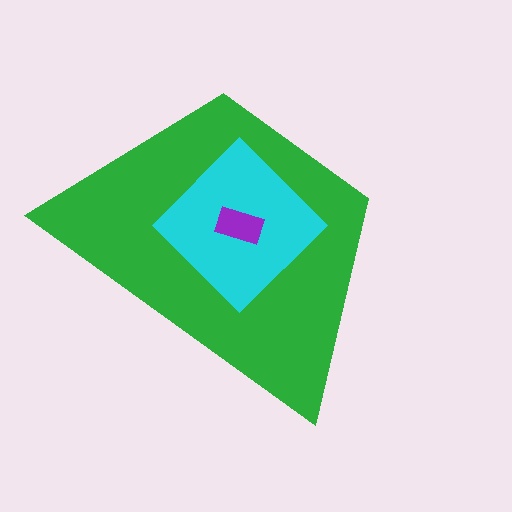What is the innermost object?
The purple rectangle.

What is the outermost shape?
The green trapezoid.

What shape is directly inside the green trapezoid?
The cyan diamond.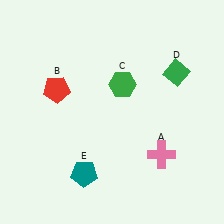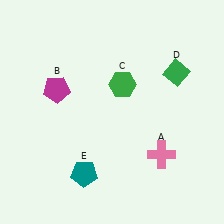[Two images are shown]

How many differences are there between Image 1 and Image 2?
There is 1 difference between the two images.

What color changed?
The pentagon (B) changed from red in Image 1 to magenta in Image 2.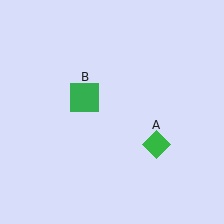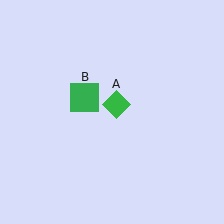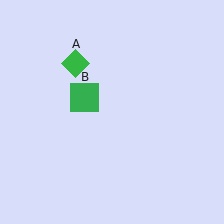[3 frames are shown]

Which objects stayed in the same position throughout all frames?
Green square (object B) remained stationary.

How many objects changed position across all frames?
1 object changed position: green diamond (object A).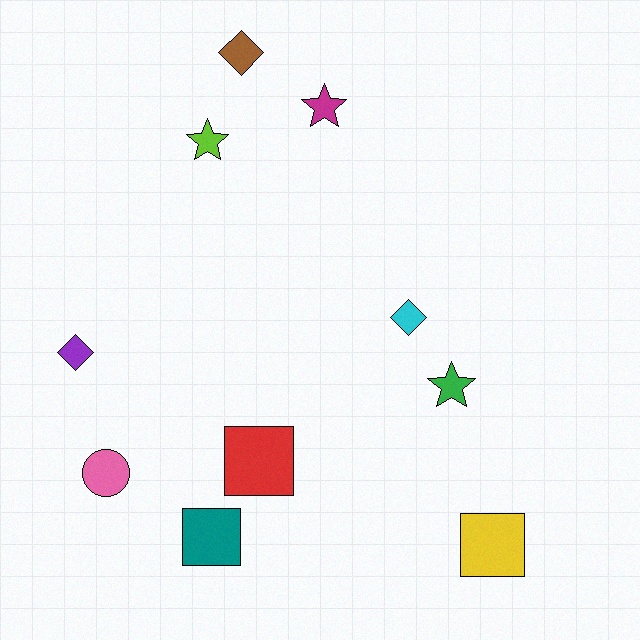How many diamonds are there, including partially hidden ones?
There are 3 diamonds.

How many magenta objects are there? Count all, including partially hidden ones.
There is 1 magenta object.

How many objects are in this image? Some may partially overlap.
There are 10 objects.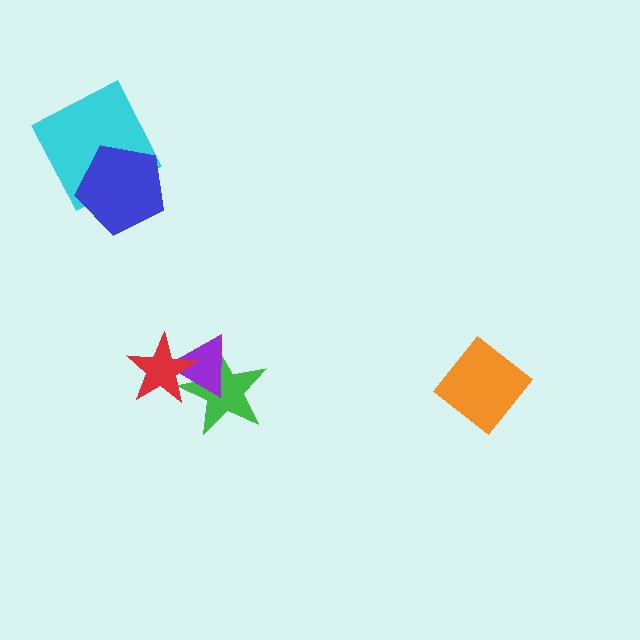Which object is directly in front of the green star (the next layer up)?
The purple triangle is directly in front of the green star.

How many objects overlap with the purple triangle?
2 objects overlap with the purple triangle.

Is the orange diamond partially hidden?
No, no other shape covers it.